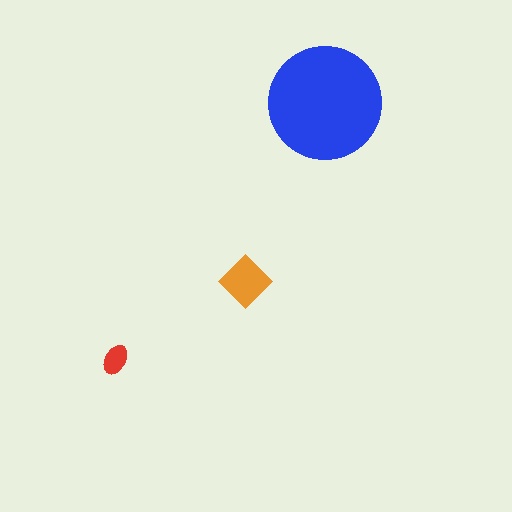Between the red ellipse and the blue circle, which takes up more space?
The blue circle.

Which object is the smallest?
The red ellipse.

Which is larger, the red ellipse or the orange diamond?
The orange diamond.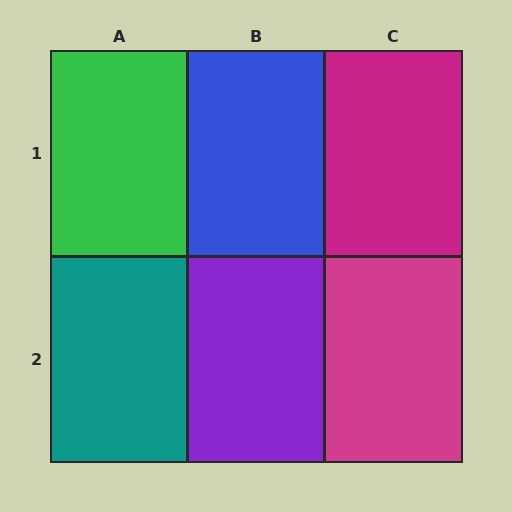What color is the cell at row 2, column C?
Magenta.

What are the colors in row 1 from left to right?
Green, blue, magenta.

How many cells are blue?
1 cell is blue.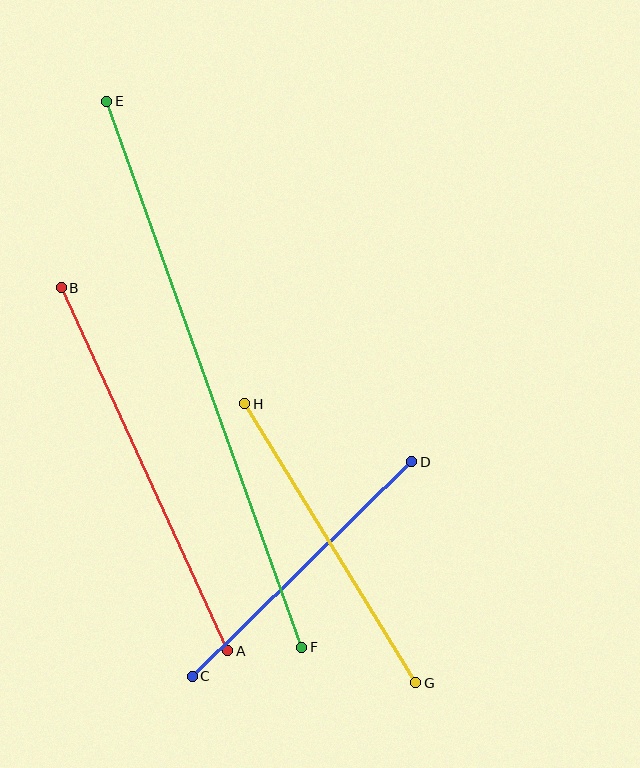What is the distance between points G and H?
The distance is approximately 327 pixels.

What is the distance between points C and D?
The distance is approximately 307 pixels.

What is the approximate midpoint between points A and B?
The midpoint is at approximately (144, 469) pixels.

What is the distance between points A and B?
The distance is approximately 399 pixels.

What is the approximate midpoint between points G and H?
The midpoint is at approximately (330, 543) pixels.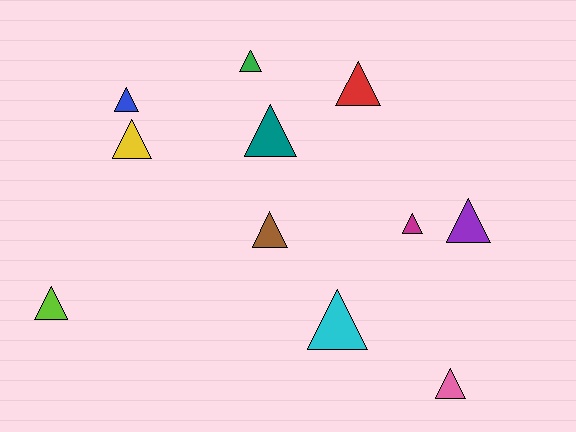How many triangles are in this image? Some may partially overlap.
There are 11 triangles.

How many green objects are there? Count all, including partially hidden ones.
There is 1 green object.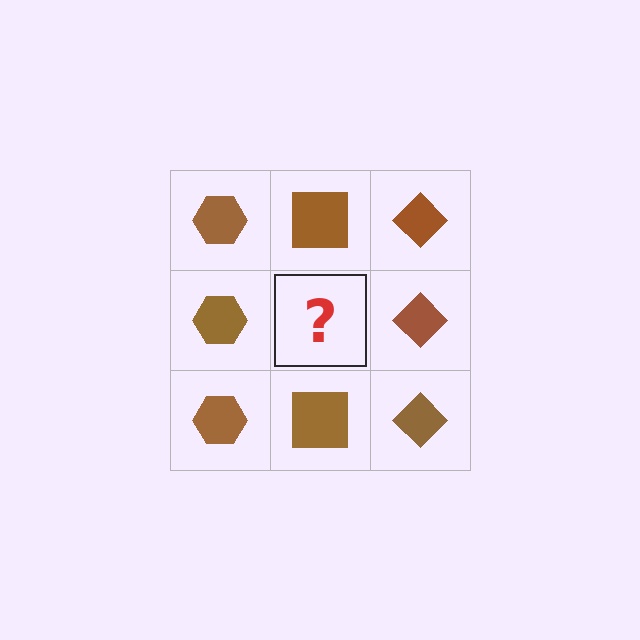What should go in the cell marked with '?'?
The missing cell should contain a brown square.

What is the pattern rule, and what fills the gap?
The rule is that each column has a consistent shape. The gap should be filled with a brown square.